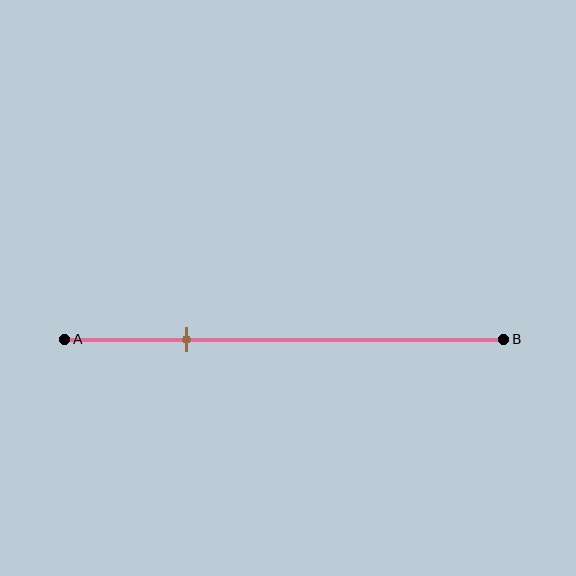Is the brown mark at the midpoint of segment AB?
No, the mark is at about 30% from A, not at the 50% midpoint.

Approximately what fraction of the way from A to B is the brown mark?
The brown mark is approximately 30% of the way from A to B.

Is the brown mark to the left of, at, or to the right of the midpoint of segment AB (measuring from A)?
The brown mark is to the left of the midpoint of segment AB.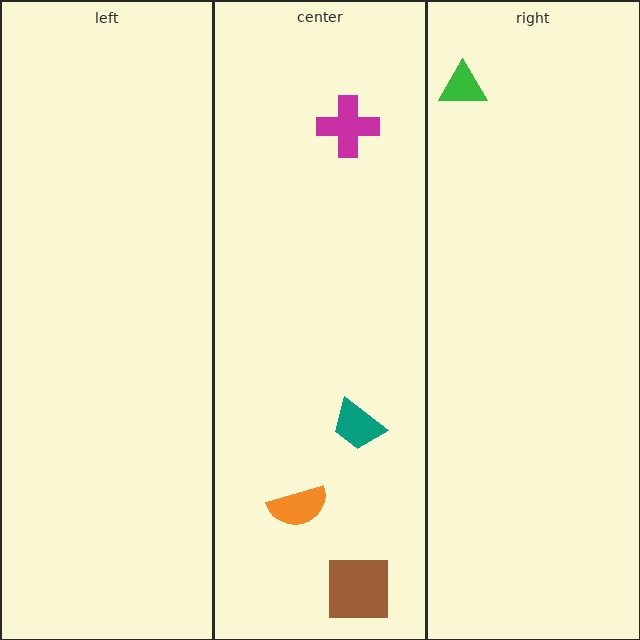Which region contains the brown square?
The center region.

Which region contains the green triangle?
The right region.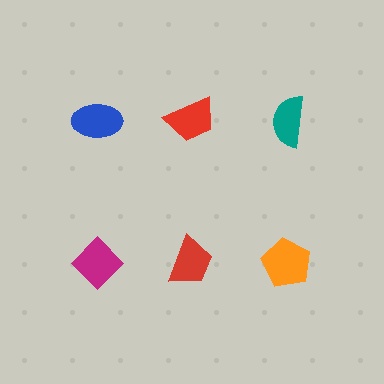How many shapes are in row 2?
3 shapes.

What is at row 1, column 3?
A teal semicircle.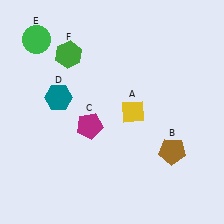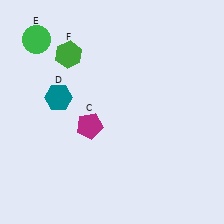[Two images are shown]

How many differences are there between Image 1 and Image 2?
There are 2 differences between the two images.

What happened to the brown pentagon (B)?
The brown pentagon (B) was removed in Image 2. It was in the bottom-right area of Image 1.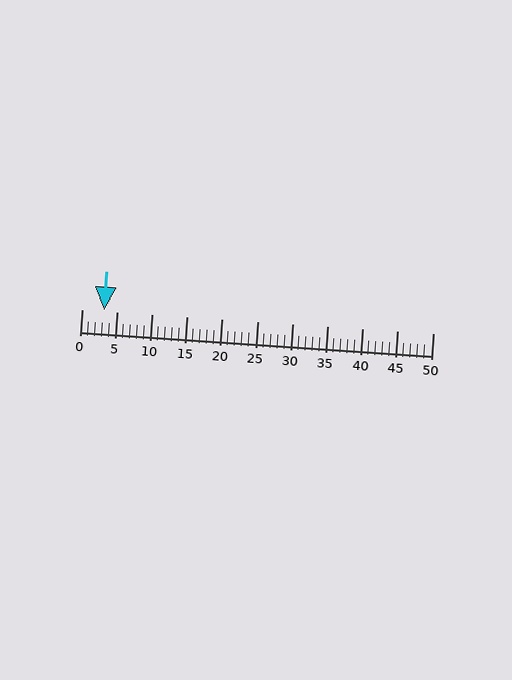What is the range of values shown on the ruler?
The ruler shows values from 0 to 50.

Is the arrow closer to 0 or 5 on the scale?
The arrow is closer to 5.